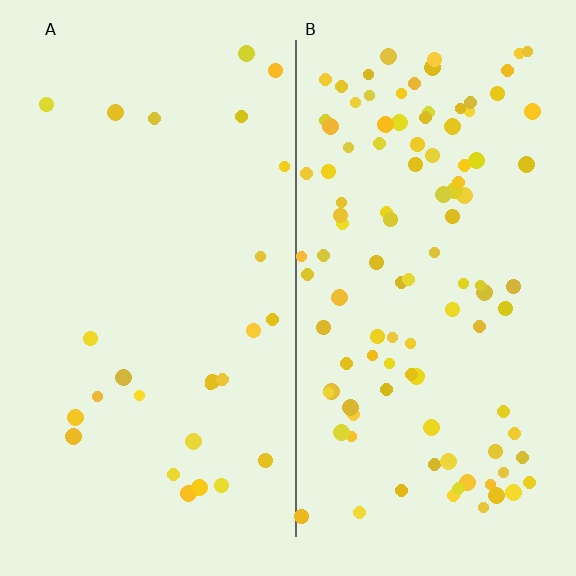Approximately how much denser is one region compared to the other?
Approximately 4.0× — region B over region A.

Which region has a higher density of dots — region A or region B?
B (the right).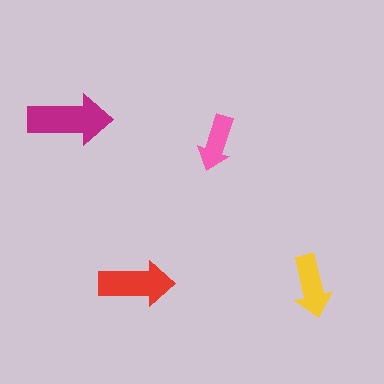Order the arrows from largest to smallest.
the magenta one, the red one, the yellow one, the pink one.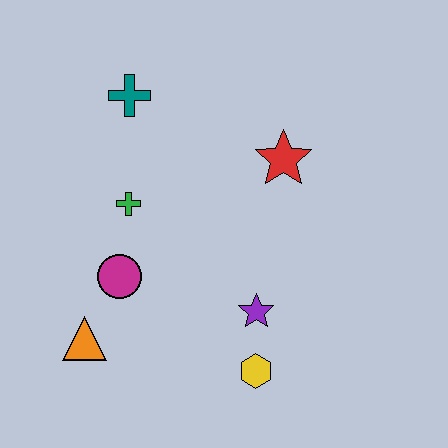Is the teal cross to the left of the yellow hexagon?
Yes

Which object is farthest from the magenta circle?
The red star is farthest from the magenta circle.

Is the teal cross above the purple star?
Yes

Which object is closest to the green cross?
The magenta circle is closest to the green cross.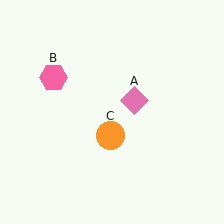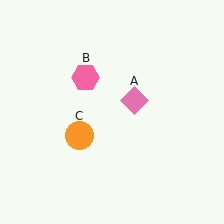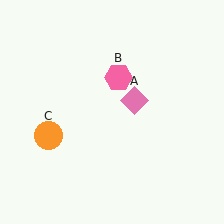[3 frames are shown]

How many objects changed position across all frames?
2 objects changed position: pink hexagon (object B), orange circle (object C).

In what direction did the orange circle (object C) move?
The orange circle (object C) moved left.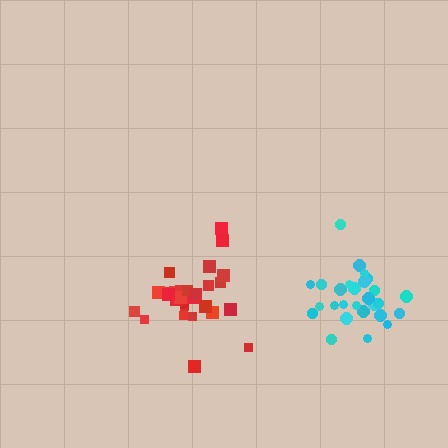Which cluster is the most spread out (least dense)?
Red.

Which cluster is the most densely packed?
Cyan.